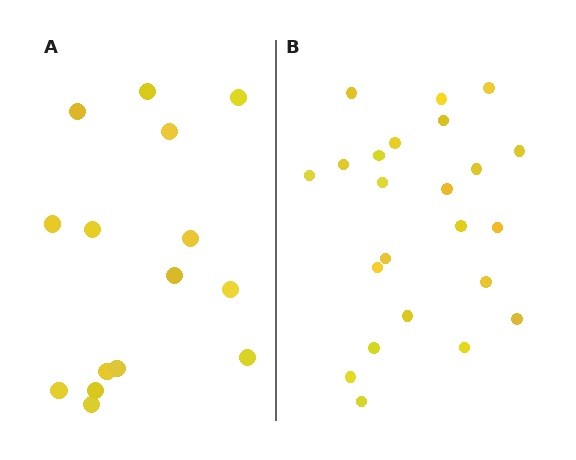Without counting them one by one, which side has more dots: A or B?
Region B (the right region) has more dots.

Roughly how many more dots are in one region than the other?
Region B has roughly 8 or so more dots than region A.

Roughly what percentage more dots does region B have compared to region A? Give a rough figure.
About 55% more.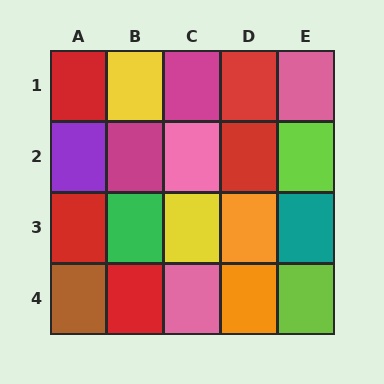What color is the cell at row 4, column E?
Lime.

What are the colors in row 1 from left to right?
Red, yellow, magenta, red, pink.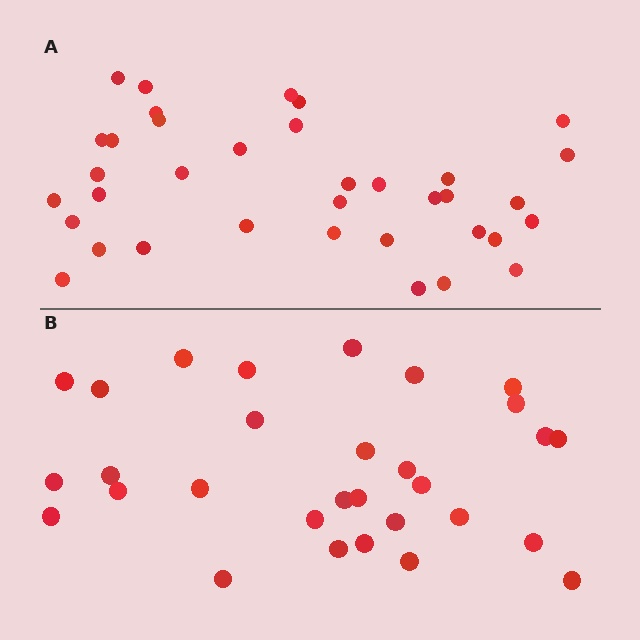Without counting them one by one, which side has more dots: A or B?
Region A (the top region) has more dots.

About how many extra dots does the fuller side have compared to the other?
Region A has about 6 more dots than region B.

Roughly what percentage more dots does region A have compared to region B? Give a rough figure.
About 20% more.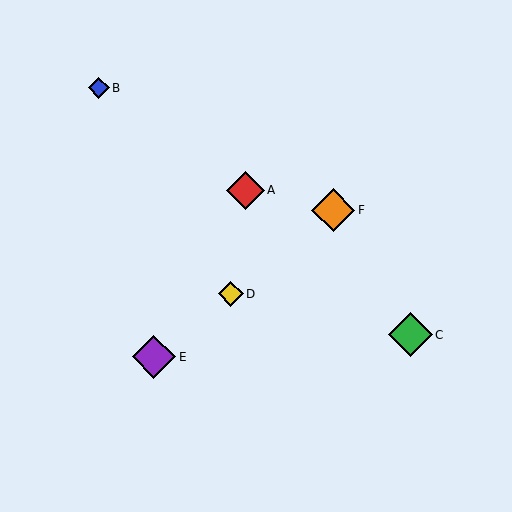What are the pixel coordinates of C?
Object C is at (410, 335).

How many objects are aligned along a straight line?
3 objects (D, E, F) are aligned along a straight line.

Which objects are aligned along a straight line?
Objects D, E, F are aligned along a straight line.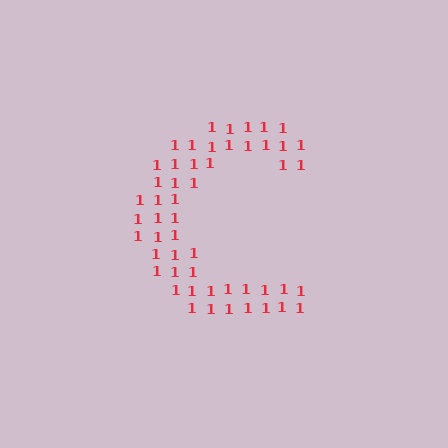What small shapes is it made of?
It is made of small digit 1's.